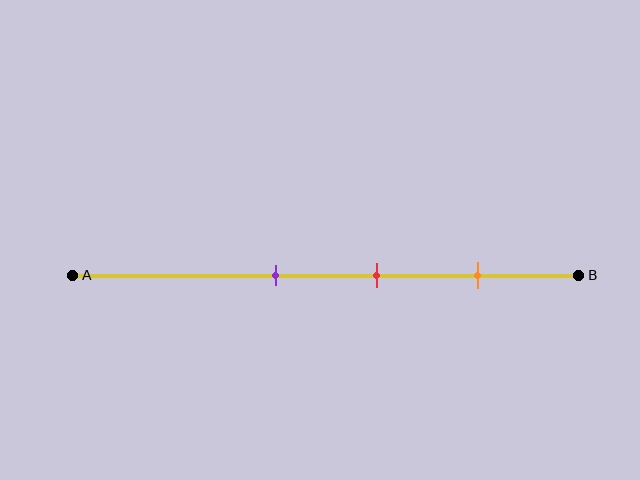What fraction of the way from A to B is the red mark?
The red mark is approximately 60% (0.6) of the way from A to B.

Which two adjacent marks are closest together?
The purple and red marks are the closest adjacent pair.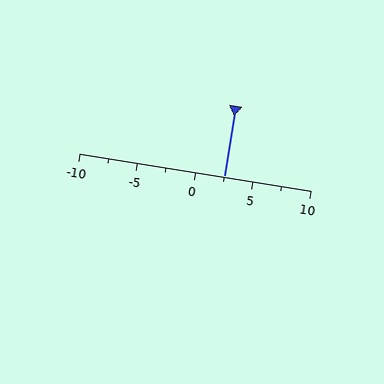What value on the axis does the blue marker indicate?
The marker indicates approximately 2.5.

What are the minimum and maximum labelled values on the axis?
The axis runs from -10 to 10.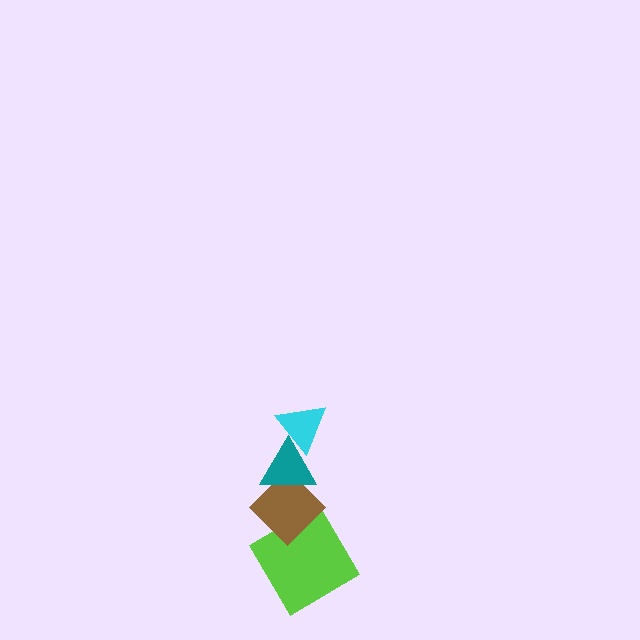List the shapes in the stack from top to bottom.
From top to bottom: the cyan triangle, the teal triangle, the brown diamond, the lime diamond.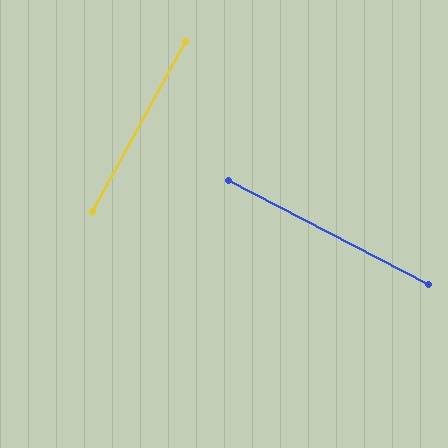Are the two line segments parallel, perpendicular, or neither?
Perpendicular — they meet at approximately 89°.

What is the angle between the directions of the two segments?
Approximately 89 degrees.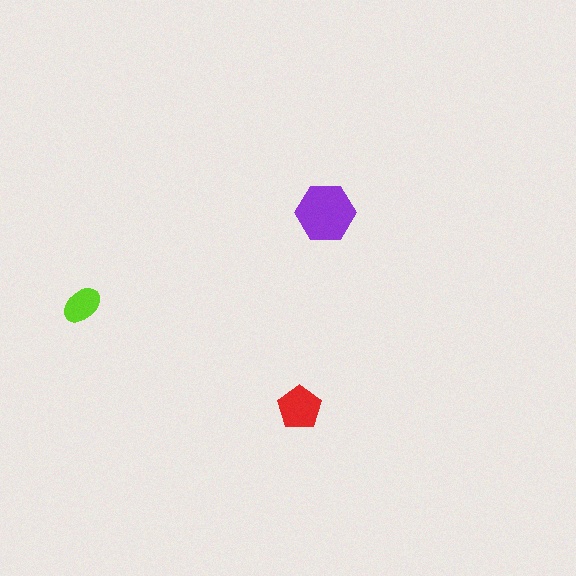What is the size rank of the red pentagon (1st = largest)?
2nd.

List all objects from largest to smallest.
The purple hexagon, the red pentagon, the lime ellipse.